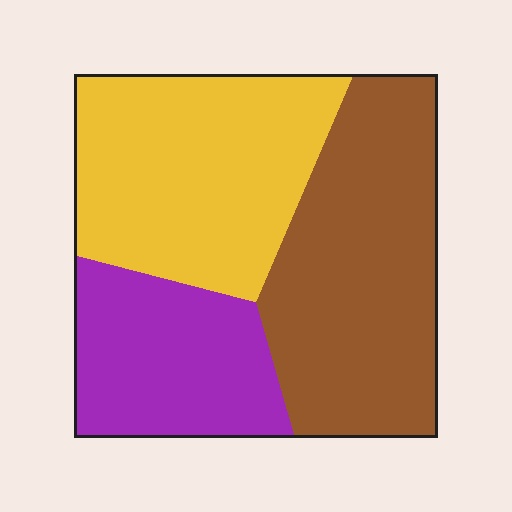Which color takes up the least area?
Purple, at roughly 25%.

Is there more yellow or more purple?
Yellow.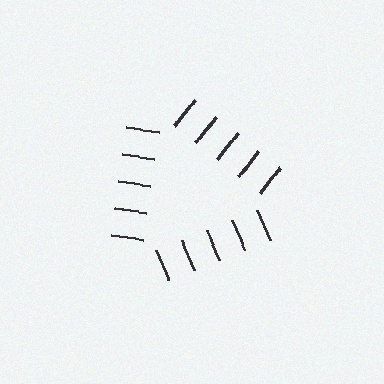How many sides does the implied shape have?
3 sides — the line-ends trace a triangle.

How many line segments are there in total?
15 — 5 along each of the 3 edges.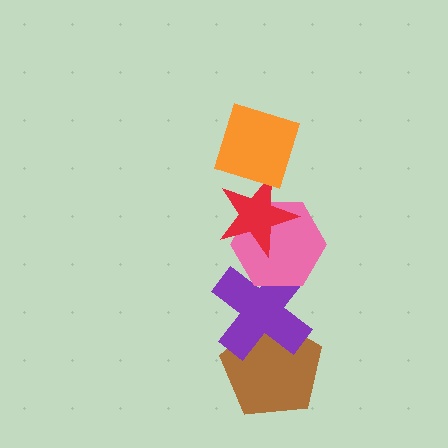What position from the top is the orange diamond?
The orange diamond is 1st from the top.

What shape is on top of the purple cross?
The pink hexagon is on top of the purple cross.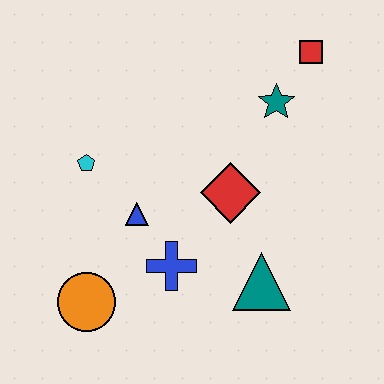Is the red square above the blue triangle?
Yes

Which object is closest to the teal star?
The red square is closest to the teal star.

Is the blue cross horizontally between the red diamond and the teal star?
No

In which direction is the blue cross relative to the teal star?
The blue cross is below the teal star.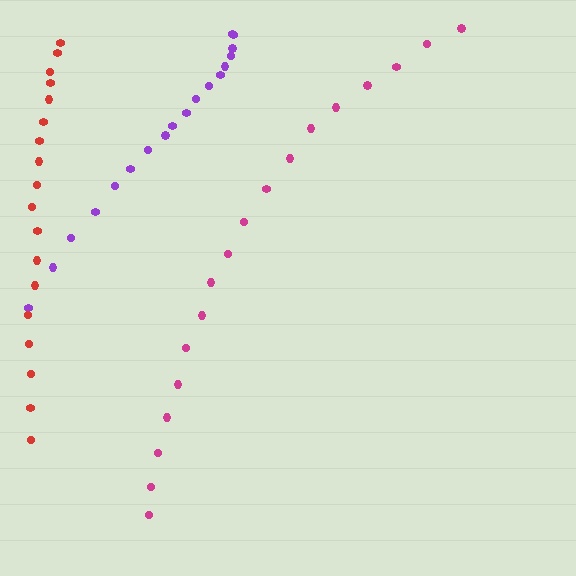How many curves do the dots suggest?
There are 3 distinct paths.